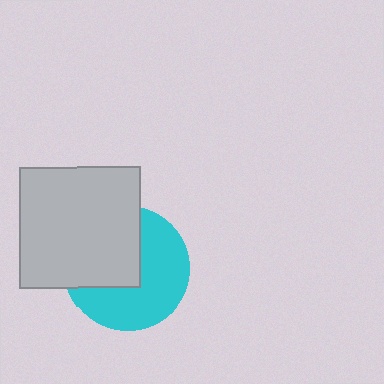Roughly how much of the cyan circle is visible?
About half of it is visible (roughly 56%).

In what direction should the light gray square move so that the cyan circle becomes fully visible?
The light gray square should move toward the upper-left. That is the shortest direction to clear the overlap and leave the cyan circle fully visible.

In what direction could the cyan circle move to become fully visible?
The cyan circle could move toward the lower-right. That would shift it out from behind the light gray square entirely.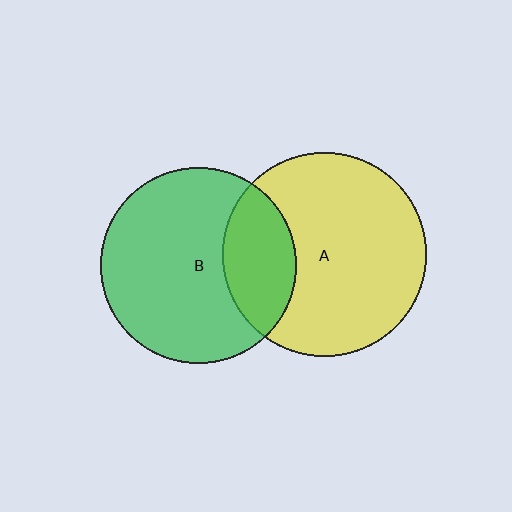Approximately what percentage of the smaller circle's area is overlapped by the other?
Approximately 25%.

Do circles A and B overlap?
Yes.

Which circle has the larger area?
Circle A (yellow).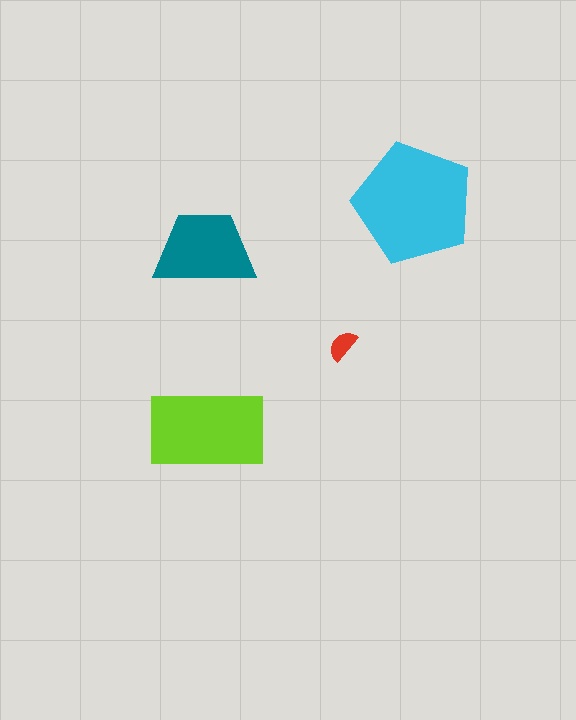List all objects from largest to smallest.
The cyan pentagon, the lime rectangle, the teal trapezoid, the red semicircle.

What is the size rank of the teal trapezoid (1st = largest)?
3rd.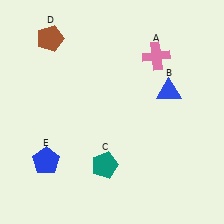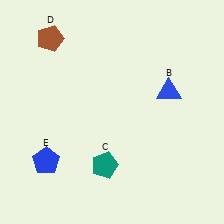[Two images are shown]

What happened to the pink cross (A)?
The pink cross (A) was removed in Image 2. It was in the top-right area of Image 1.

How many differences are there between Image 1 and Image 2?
There is 1 difference between the two images.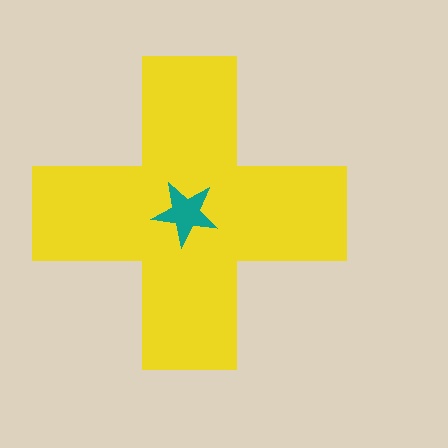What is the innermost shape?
The teal star.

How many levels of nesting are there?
2.